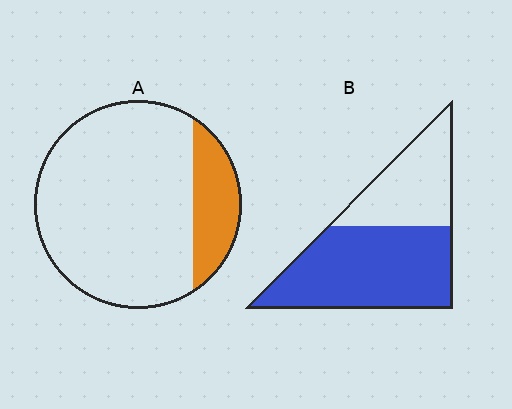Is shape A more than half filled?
No.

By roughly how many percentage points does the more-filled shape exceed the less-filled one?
By roughly 45 percentage points (B over A).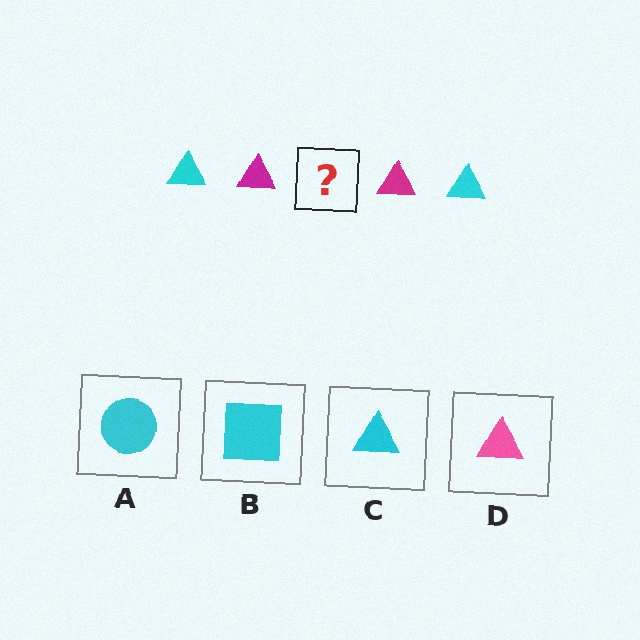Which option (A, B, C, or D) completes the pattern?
C.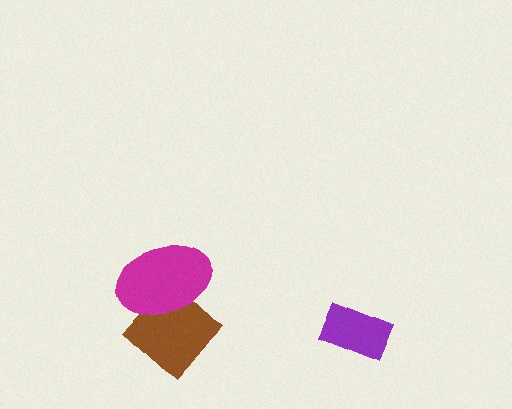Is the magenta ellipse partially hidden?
No, no other shape covers it.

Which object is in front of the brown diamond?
The magenta ellipse is in front of the brown diamond.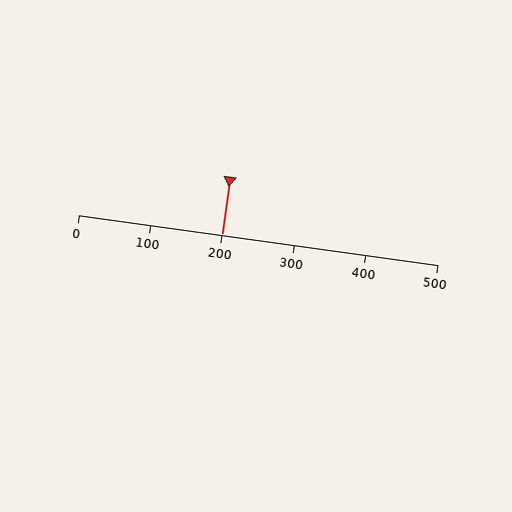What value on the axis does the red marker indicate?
The marker indicates approximately 200.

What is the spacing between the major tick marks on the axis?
The major ticks are spaced 100 apart.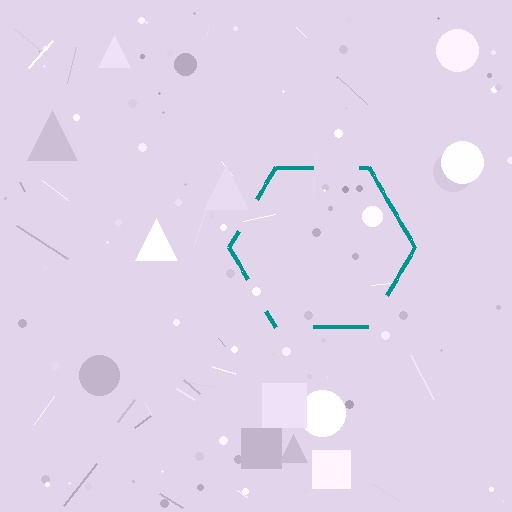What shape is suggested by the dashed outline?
The dashed outline suggests a hexagon.